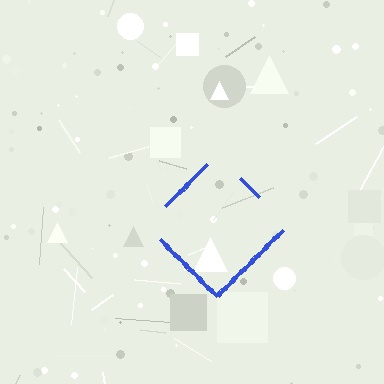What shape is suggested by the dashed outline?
The dashed outline suggests a diamond.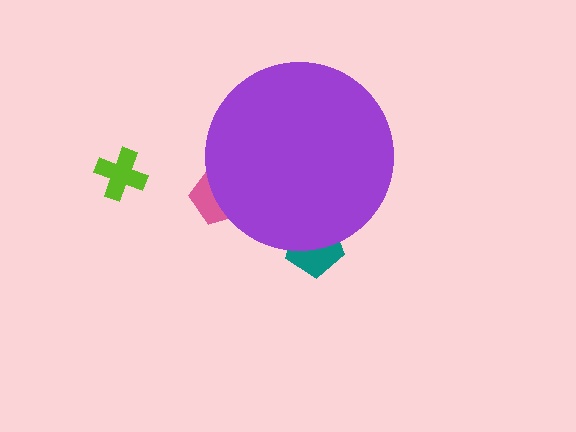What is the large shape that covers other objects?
A purple circle.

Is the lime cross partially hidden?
No, the lime cross is fully visible.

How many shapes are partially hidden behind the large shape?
2 shapes are partially hidden.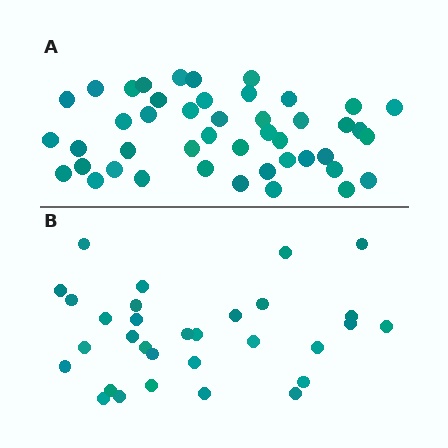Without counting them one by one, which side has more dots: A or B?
Region A (the top region) has more dots.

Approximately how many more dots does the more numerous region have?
Region A has approximately 15 more dots than region B.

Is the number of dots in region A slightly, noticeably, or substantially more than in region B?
Region A has substantially more. The ratio is roughly 1.5 to 1.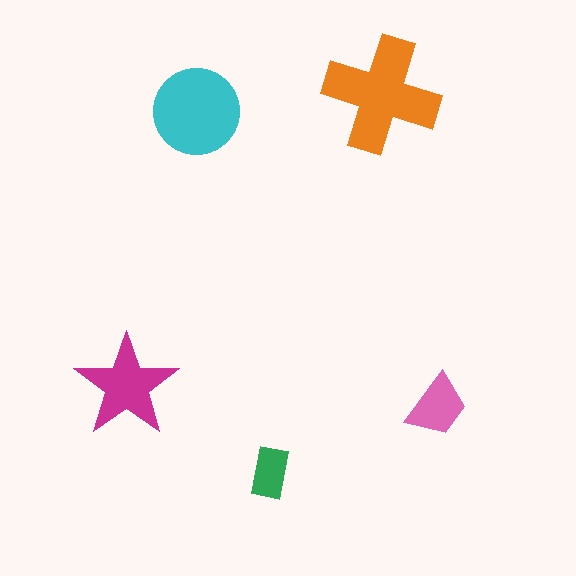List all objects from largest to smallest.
The orange cross, the cyan circle, the magenta star, the pink trapezoid, the green rectangle.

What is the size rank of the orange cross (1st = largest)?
1st.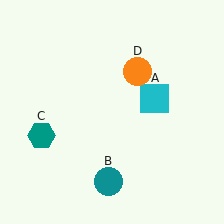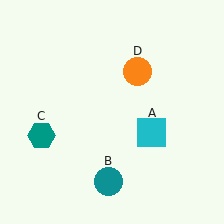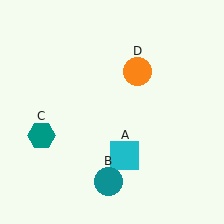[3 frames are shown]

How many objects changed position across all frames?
1 object changed position: cyan square (object A).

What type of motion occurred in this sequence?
The cyan square (object A) rotated clockwise around the center of the scene.